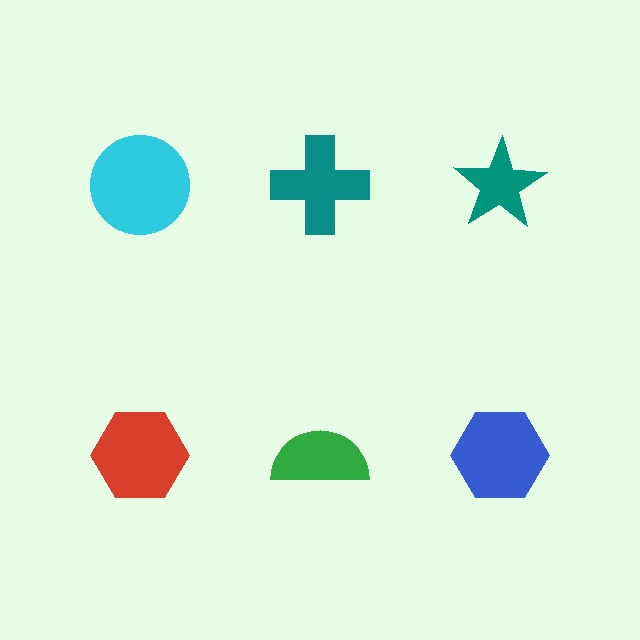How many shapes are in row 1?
3 shapes.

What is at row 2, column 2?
A green semicircle.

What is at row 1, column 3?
A teal star.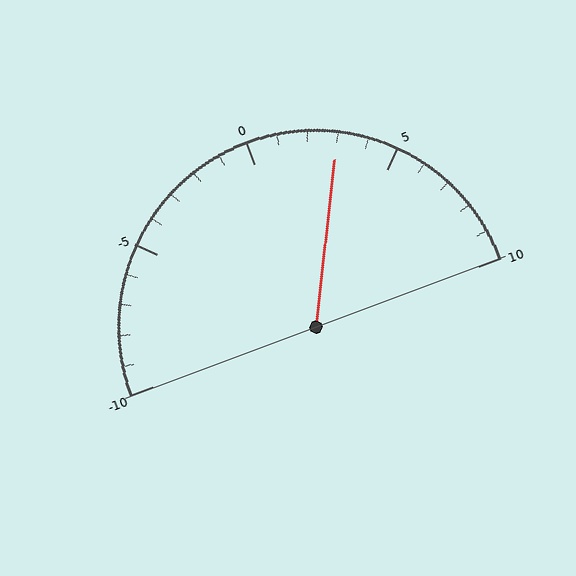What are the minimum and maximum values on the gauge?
The gauge ranges from -10 to 10.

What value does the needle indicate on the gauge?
The needle indicates approximately 3.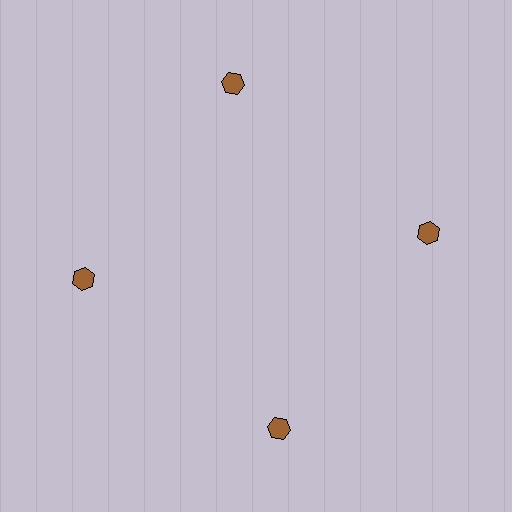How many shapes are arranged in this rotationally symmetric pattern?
There are 4 shapes, arranged in 4 groups of 1.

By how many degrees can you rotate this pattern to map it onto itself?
The pattern maps onto itself every 90 degrees of rotation.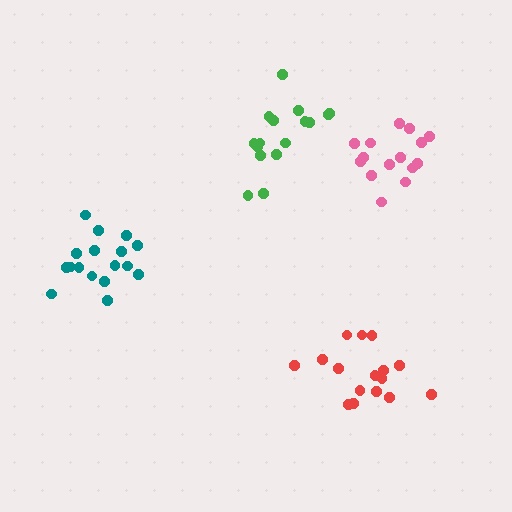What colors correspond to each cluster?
The clusters are colored: red, green, pink, teal.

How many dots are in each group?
Group 1: 16 dots, Group 2: 16 dots, Group 3: 15 dots, Group 4: 17 dots (64 total).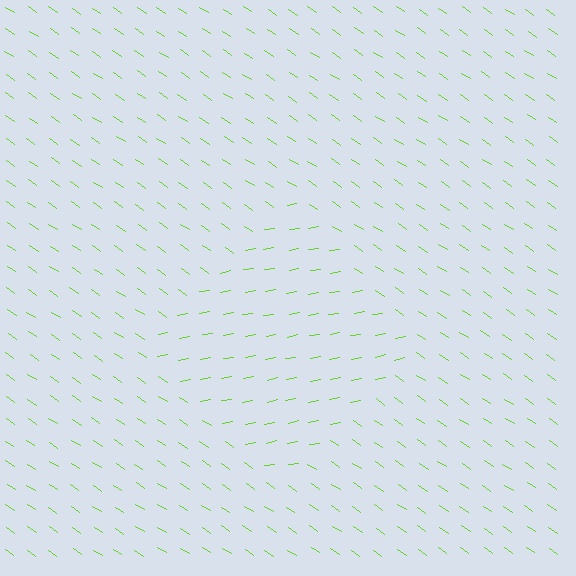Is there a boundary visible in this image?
Yes, there is a texture boundary formed by a change in line orientation.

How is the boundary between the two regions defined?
The boundary is defined purely by a change in line orientation (approximately 45 degrees difference). All lines are the same color and thickness.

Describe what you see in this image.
The image is filled with small lime line segments. A diamond region in the image has lines oriented differently from the surrounding lines, creating a visible texture boundary.